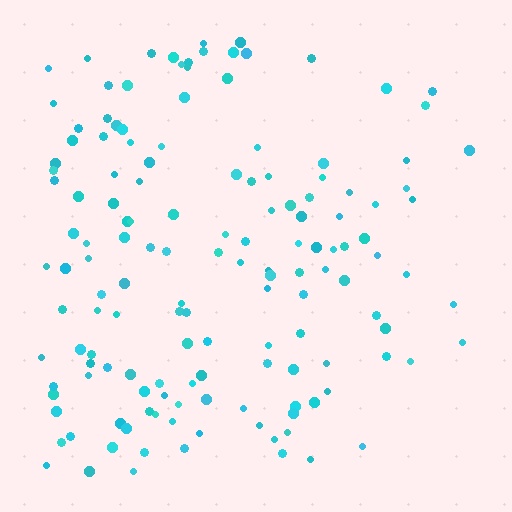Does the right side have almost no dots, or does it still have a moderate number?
Still a moderate number, just noticeably fewer than the left.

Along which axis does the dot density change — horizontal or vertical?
Horizontal.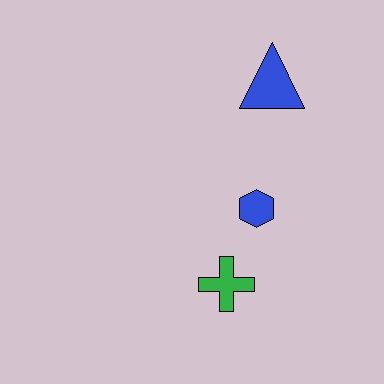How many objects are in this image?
There are 3 objects.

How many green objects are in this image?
There is 1 green object.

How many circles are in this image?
There are no circles.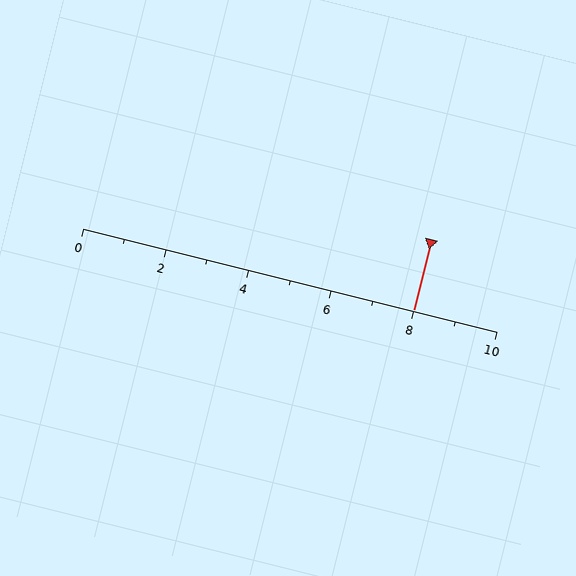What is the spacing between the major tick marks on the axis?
The major ticks are spaced 2 apart.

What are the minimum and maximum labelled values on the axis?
The axis runs from 0 to 10.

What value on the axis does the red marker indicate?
The marker indicates approximately 8.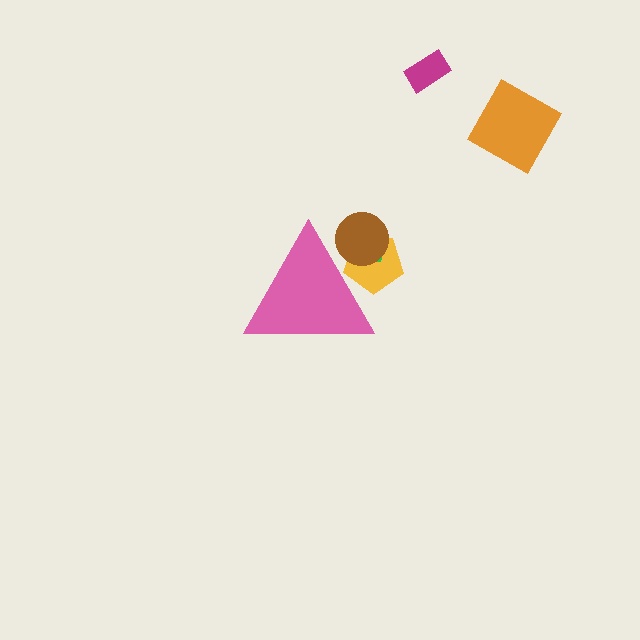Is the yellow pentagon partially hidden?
Yes, the yellow pentagon is partially hidden behind the pink triangle.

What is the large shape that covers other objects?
A pink triangle.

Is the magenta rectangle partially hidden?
No, the magenta rectangle is fully visible.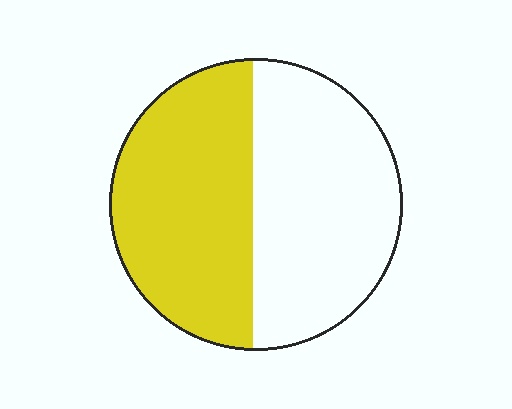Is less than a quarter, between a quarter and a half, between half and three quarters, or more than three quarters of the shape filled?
Between a quarter and a half.